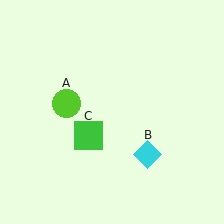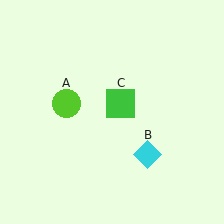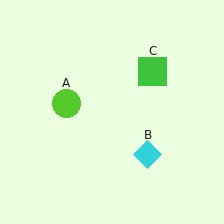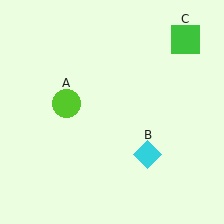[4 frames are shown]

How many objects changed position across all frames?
1 object changed position: green square (object C).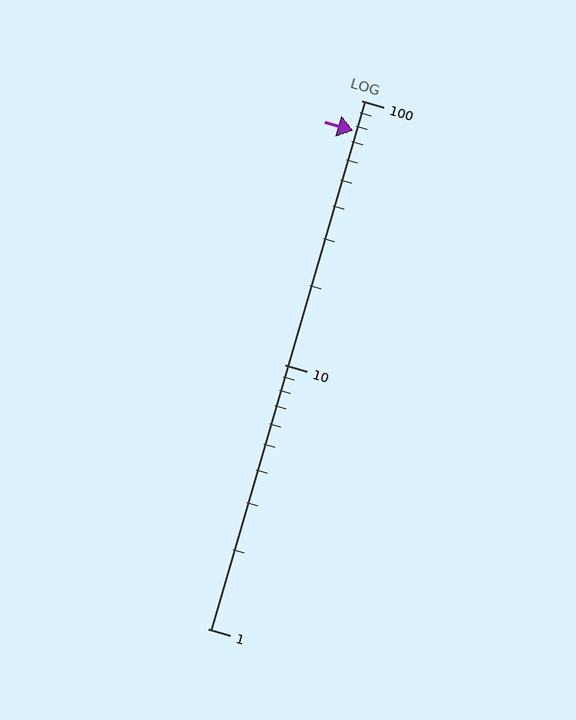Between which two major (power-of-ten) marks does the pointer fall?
The pointer is between 10 and 100.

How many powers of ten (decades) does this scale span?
The scale spans 2 decades, from 1 to 100.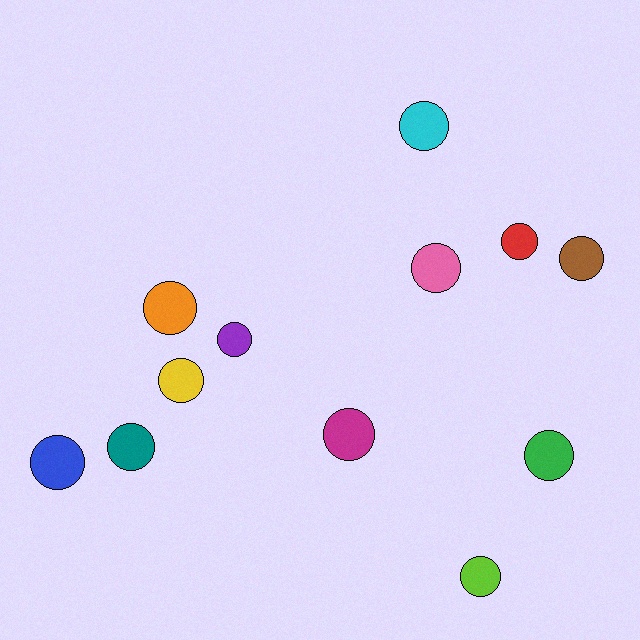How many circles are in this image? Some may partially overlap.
There are 12 circles.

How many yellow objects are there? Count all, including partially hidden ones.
There is 1 yellow object.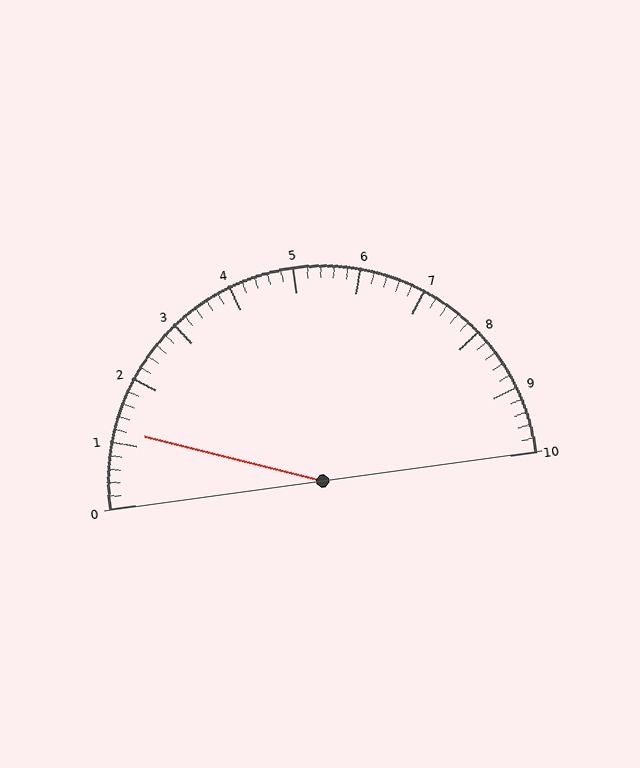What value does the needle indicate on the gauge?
The needle indicates approximately 1.2.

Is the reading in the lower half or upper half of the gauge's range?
The reading is in the lower half of the range (0 to 10).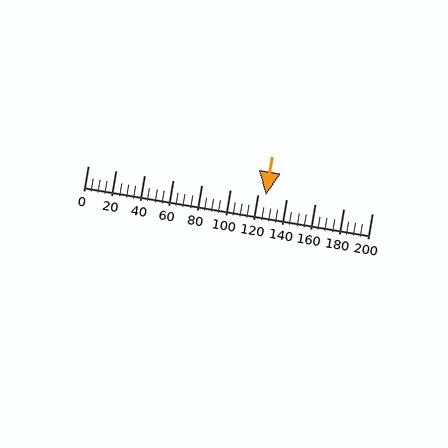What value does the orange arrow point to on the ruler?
The orange arrow points to approximately 125.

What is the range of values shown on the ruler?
The ruler shows values from 0 to 200.